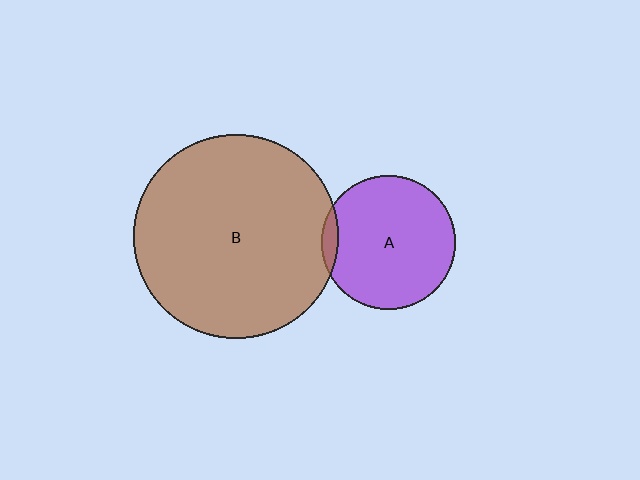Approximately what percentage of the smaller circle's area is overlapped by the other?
Approximately 5%.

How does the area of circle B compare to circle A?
Approximately 2.3 times.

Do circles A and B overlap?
Yes.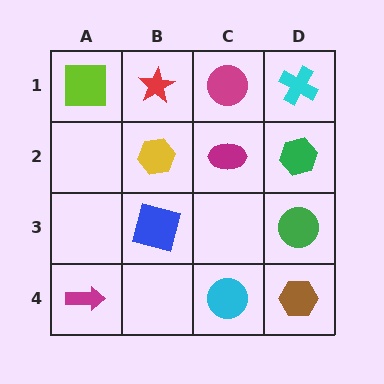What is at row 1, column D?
A cyan cross.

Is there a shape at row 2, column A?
No, that cell is empty.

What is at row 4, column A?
A magenta arrow.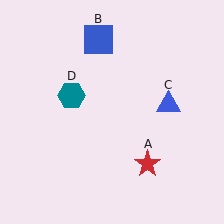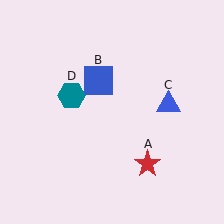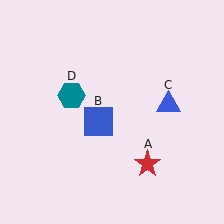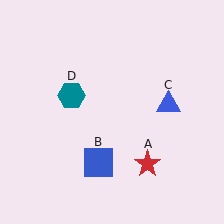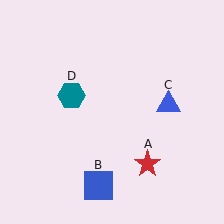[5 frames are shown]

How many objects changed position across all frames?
1 object changed position: blue square (object B).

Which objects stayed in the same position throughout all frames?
Red star (object A) and blue triangle (object C) and teal hexagon (object D) remained stationary.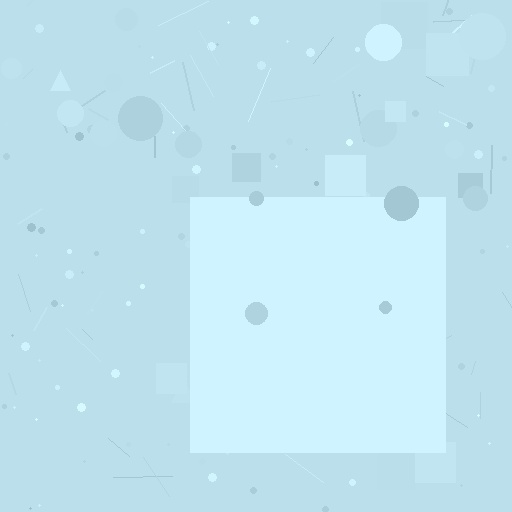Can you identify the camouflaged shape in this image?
The camouflaged shape is a square.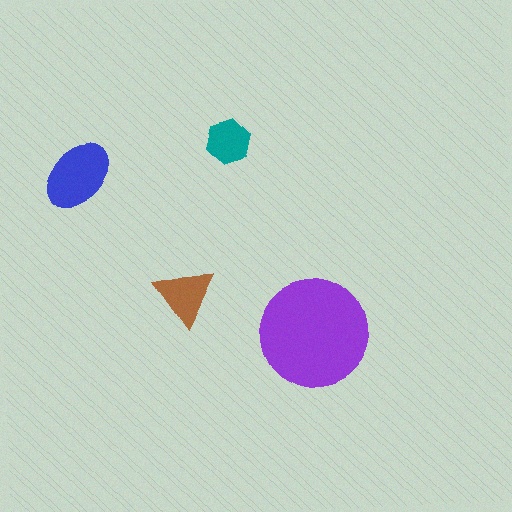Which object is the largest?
The purple circle.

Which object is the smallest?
The teal hexagon.